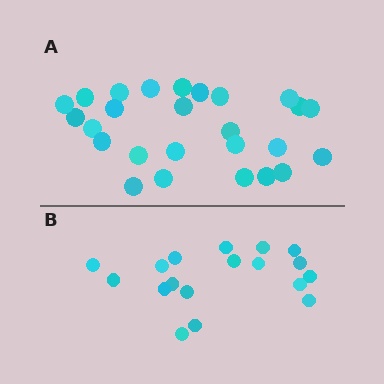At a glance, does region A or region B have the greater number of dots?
Region A (the top region) has more dots.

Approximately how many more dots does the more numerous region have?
Region A has roughly 8 or so more dots than region B.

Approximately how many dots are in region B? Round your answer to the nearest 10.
About 20 dots. (The exact count is 18, which rounds to 20.)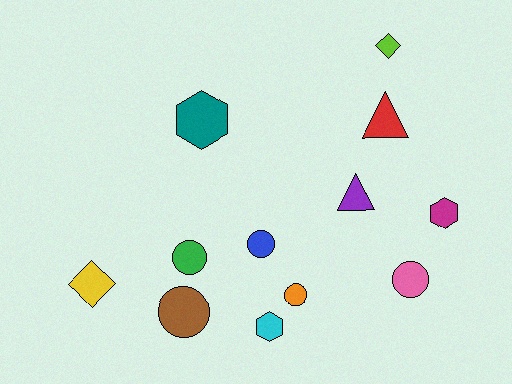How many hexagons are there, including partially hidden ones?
There are 3 hexagons.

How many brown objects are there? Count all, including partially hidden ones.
There is 1 brown object.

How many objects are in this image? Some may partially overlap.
There are 12 objects.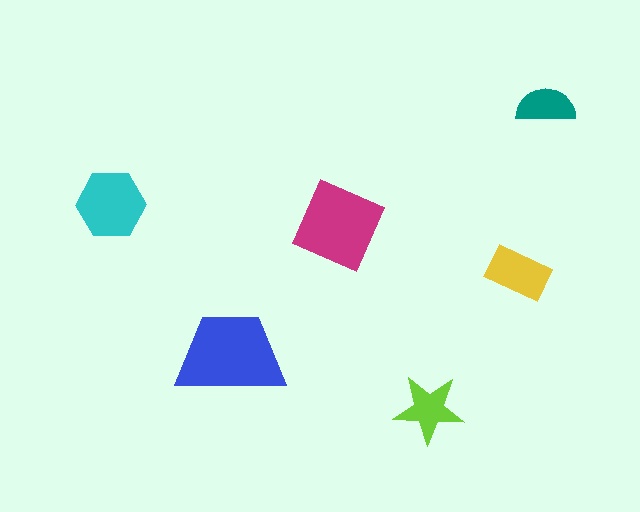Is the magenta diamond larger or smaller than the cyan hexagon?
Larger.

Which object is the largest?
The blue trapezoid.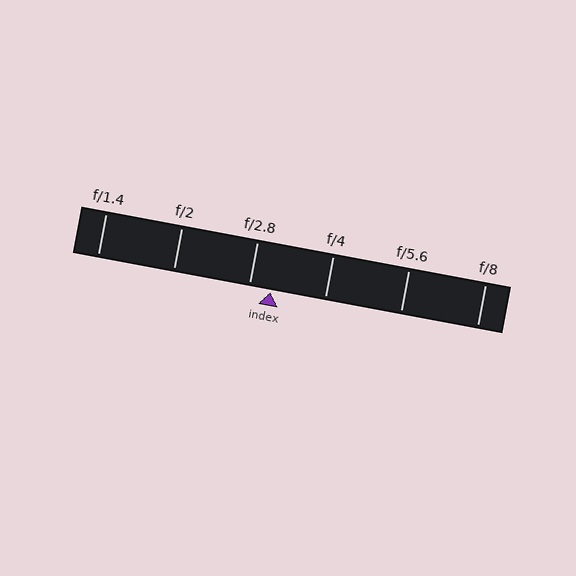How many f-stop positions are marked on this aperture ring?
There are 6 f-stop positions marked.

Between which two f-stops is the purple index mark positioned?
The index mark is between f/2.8 and f/4.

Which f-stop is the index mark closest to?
The index mark is closest to f/2.8.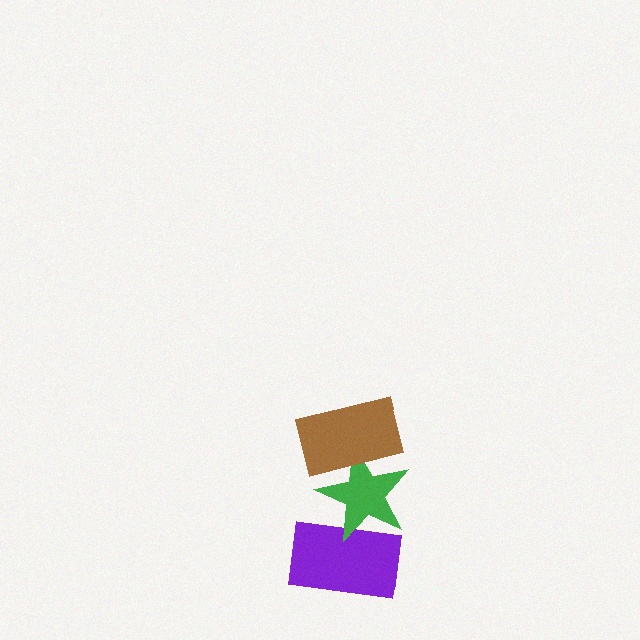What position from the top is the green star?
The green star is 2nd from the top.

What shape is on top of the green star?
The brown rectangle is on top of the green star.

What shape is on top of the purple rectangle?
The green star is on top of the purple rectangle.